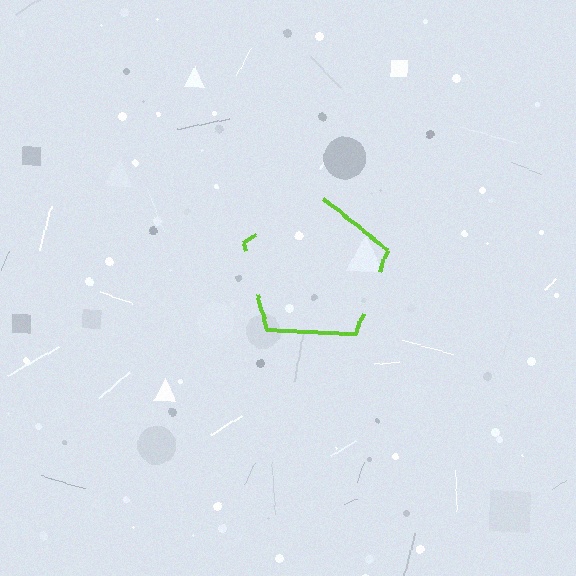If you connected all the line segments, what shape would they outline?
They would outline a pentagon.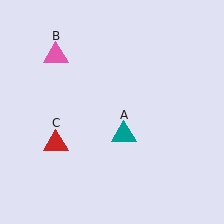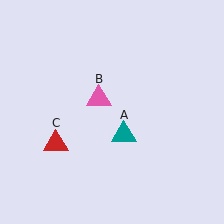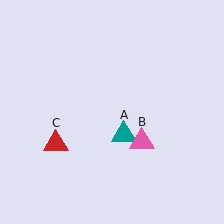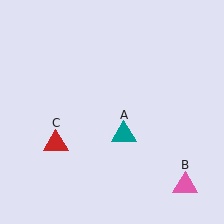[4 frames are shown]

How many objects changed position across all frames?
1 object changed position: pink triangle (object B).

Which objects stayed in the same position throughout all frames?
Teal triangle (object A) and red triangle (object C) remained stationary.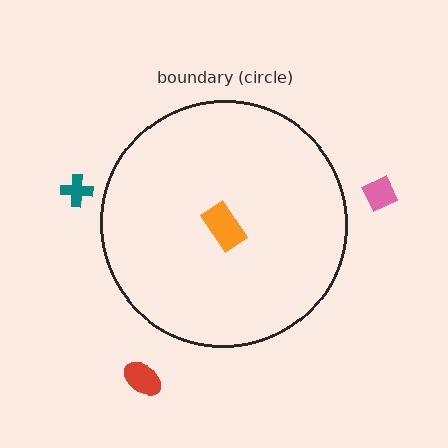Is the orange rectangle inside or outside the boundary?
Inside.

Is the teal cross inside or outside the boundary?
Outside.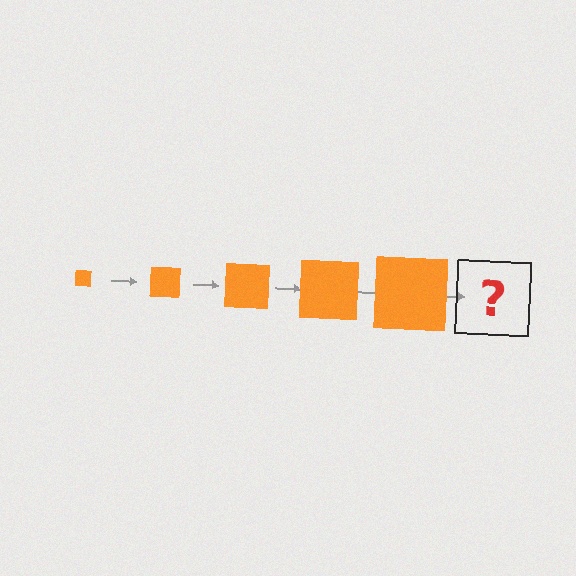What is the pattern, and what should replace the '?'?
The pattern is that the square gets progressively larger each step. The '?' should be an orange square, larger than the previous one.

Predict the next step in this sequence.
The next step is an orange square, larger than the previous one.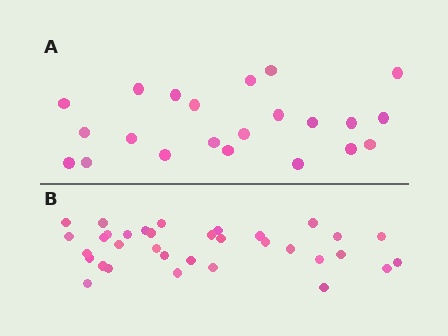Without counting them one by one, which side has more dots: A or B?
Region B (the bottom region) has more dots.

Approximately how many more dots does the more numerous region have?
Region B has roughly 12 or so more dots than region A.